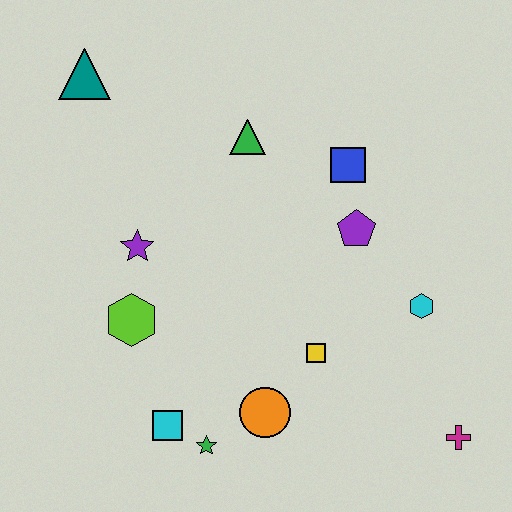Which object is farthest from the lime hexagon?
The magenta cross is farthest from the lime hexagon.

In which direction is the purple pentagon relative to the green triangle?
The purple pentagon is to the right of the green triangle.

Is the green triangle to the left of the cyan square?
No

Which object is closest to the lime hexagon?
The purple star is closest to the lime hexagon.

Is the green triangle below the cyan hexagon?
No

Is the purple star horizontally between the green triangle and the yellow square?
No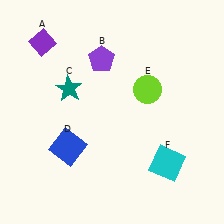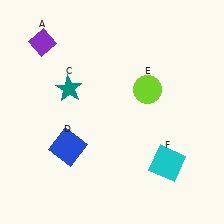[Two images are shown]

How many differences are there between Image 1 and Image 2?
There is 1 difference between the two images.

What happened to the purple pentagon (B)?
The purple pentagon (B) was removed in Image 2. It was in the top-left area of Image 1.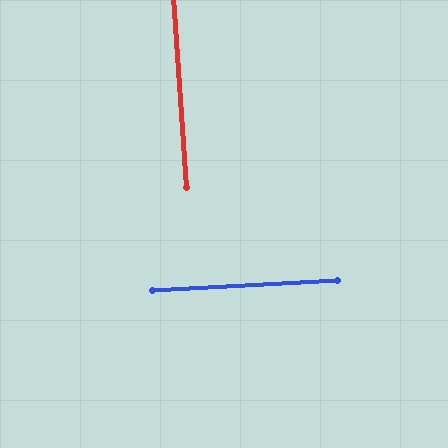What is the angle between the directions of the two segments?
Approximately 89 degrees.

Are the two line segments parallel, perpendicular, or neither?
Perpendicular — they meet at approximately 89°.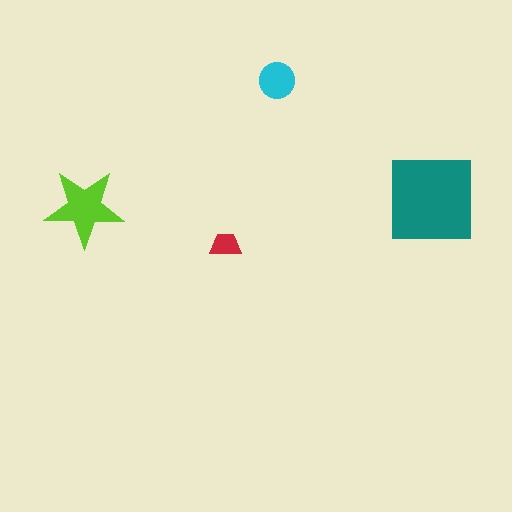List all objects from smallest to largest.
The red trapezoid, the cyan circle, the lime star, the teal square.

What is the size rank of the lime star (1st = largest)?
2nd.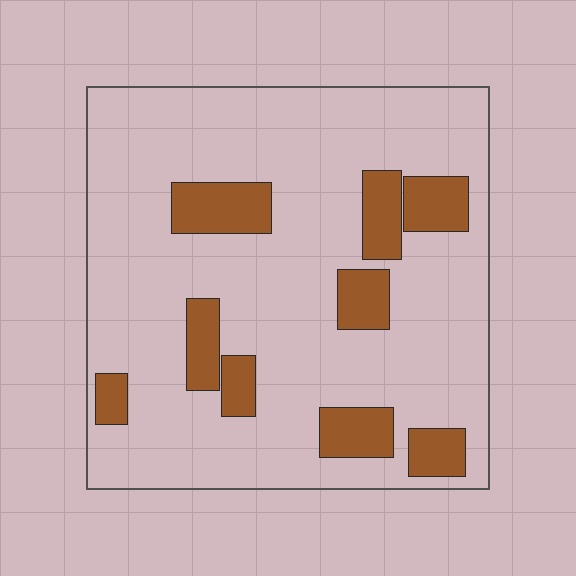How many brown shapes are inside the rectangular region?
9.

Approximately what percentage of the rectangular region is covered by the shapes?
Approximately 20%.